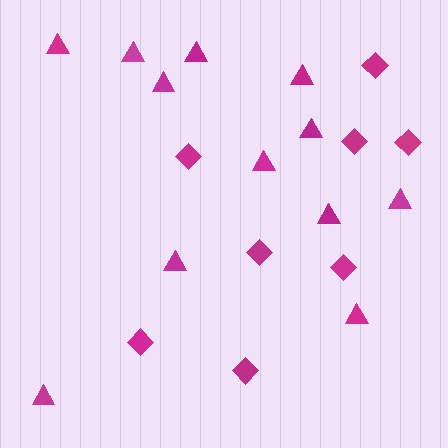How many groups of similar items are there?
There are 2 groups: one group of diamonds (8) and one group of triangles (12).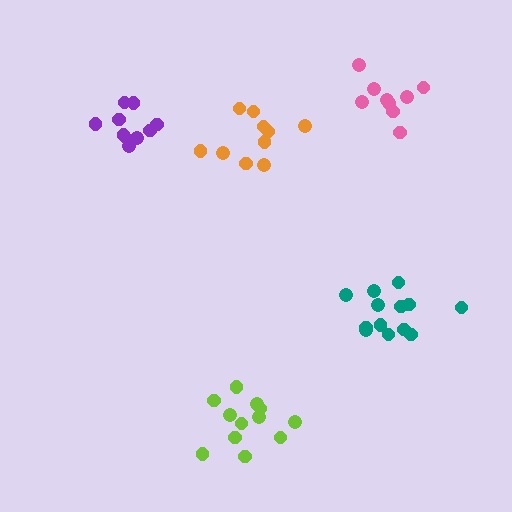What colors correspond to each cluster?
The clusters are colored: lime, teal, purple, pink, orange.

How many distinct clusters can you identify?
There are 5 distinct clusters.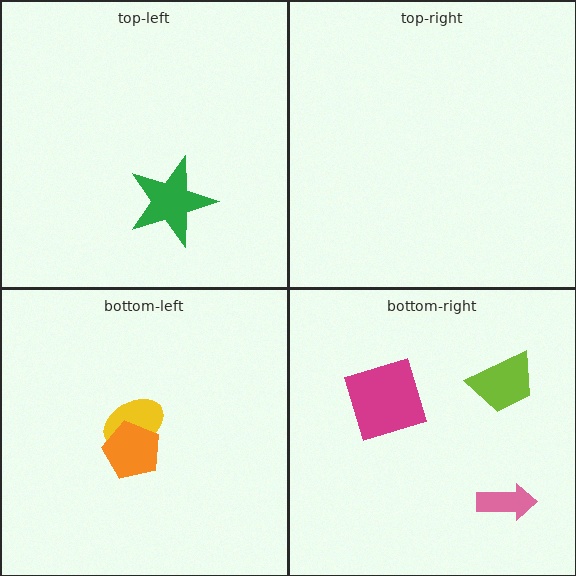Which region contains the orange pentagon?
The bottom-left region.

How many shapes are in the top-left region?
1.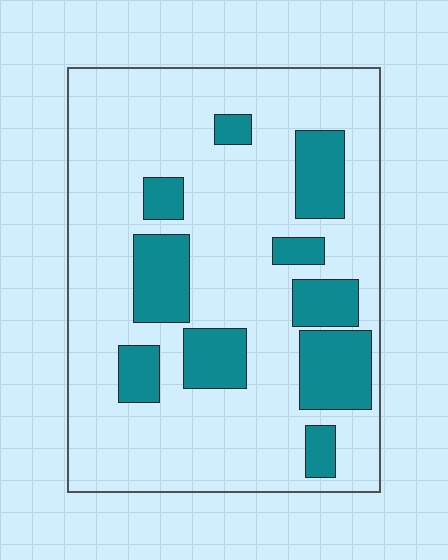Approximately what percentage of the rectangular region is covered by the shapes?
Approximately 25%.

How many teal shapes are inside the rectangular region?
10.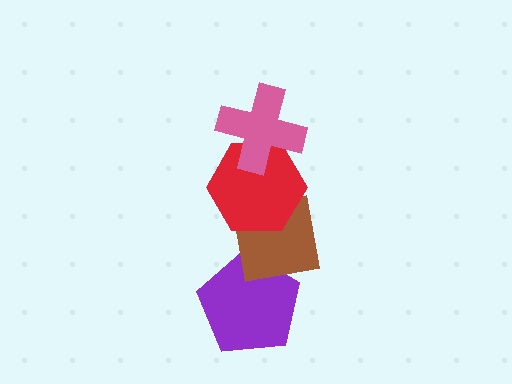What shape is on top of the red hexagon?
The pink cross is on top of the red hexagon.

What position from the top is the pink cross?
The pink cross is 1st from the top.